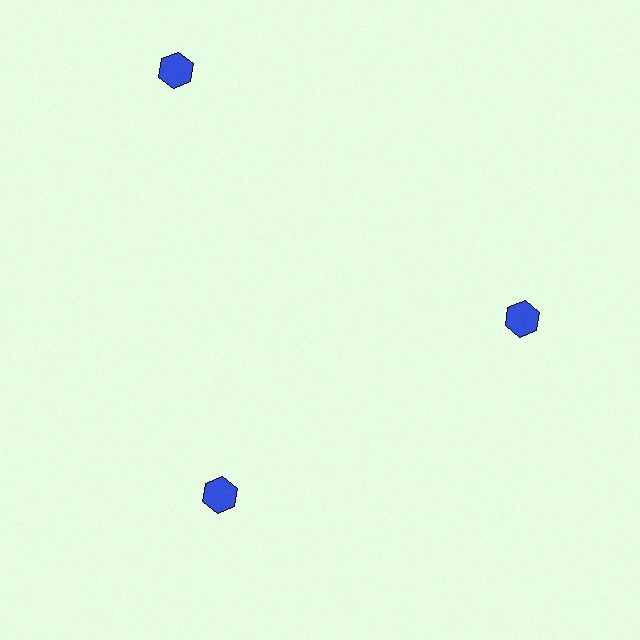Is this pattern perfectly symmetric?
No. The 3 blue hexagons are arranged in a ring, but one element near the 11 o'clock position is pushed outward from the center, breaking the 3-fold rotational symmetry.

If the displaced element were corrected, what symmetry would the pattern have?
It would have 3-fold rotational symmetry — the pattern would map onto itself every 120 degrees.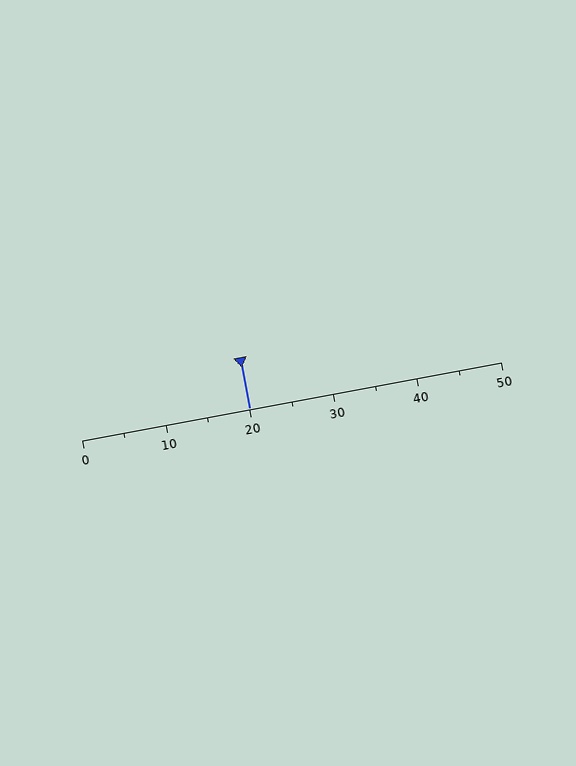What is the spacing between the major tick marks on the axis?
The major ticks are spaced 10 apart.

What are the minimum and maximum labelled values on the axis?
The axis runs from 0 to 50.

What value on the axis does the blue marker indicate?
The marker indicates approximately 20.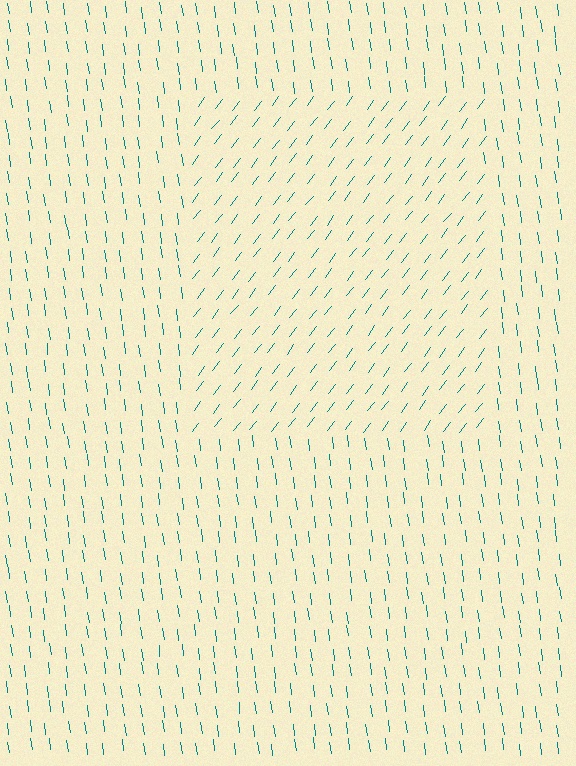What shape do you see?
I see a rectangle.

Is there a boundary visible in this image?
Yes, there is a texture boundary formed by a change in line orientation.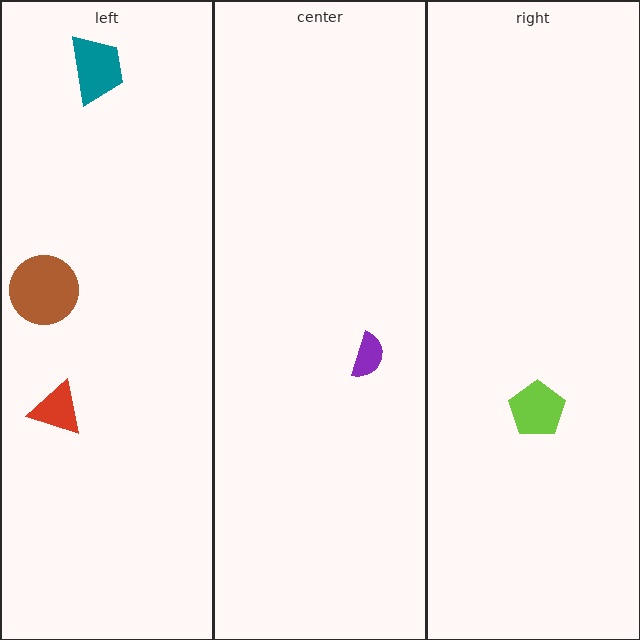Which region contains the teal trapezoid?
The left region.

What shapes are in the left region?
The teal trapezoid, the brown circle, the red triangle.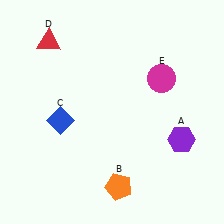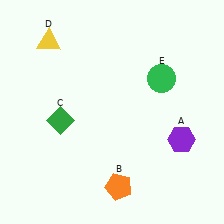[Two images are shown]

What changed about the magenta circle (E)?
In Image 1, E is magenta. In Image 2, it changed to green.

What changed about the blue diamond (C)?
In Image 1, C is blue. In Image 2, it changed to green.